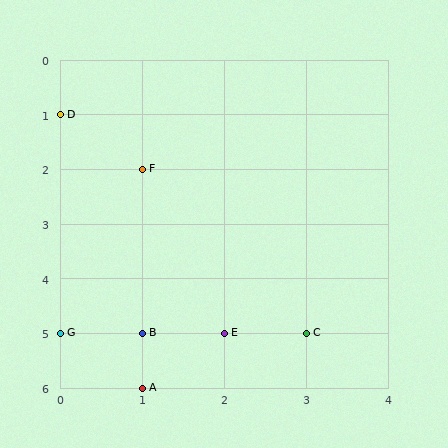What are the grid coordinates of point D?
Point D is at grid coordinates (0, 1).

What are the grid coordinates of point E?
Point E is at grid coordinates (2, 5).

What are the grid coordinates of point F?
Point F is at grid coordinates (1, 2).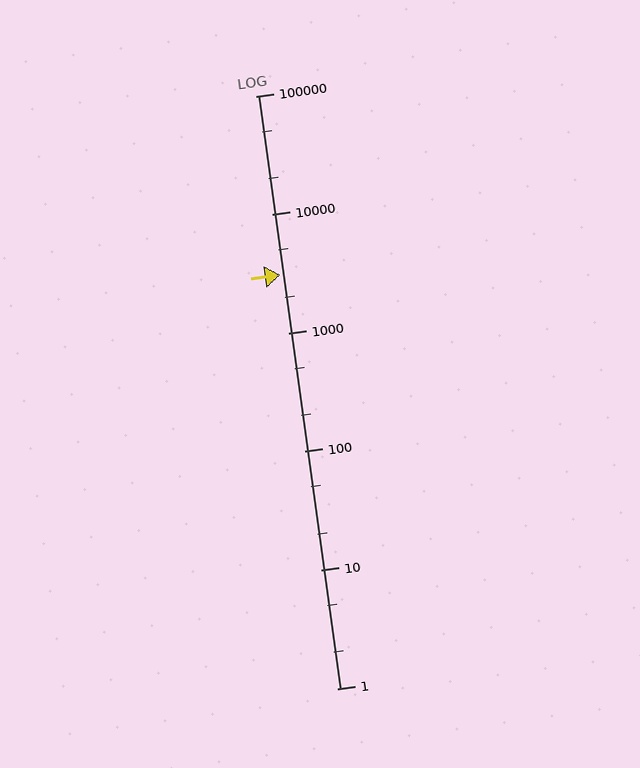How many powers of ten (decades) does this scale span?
The scale spans 5 decades, from 1 to 100000.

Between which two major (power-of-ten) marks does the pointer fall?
The pointer is between 1000 and 10000.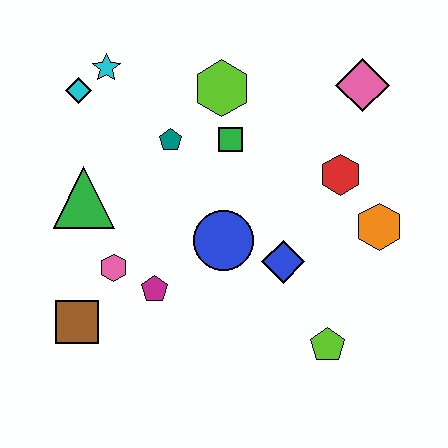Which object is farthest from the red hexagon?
The brown square is farthest from the red hexagon.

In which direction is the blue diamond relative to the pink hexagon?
The blue diamond is to the right of the pink hexagon.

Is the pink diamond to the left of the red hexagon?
No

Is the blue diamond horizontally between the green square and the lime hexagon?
No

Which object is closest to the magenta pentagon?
The pink hexagon is closest to the magenta pentagon.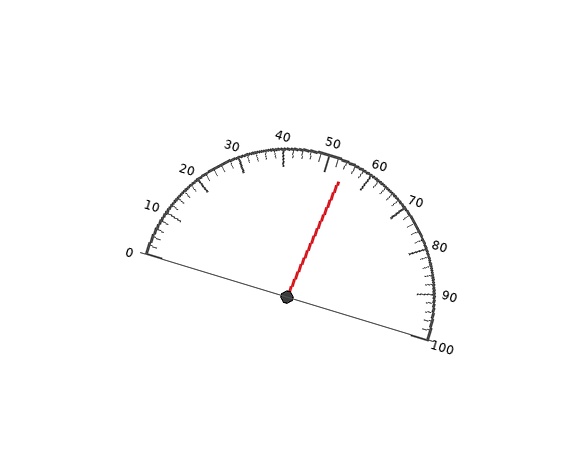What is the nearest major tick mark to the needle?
The nearest major tick mark is 50.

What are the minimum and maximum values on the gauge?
The gauge ranges from 0 to 100.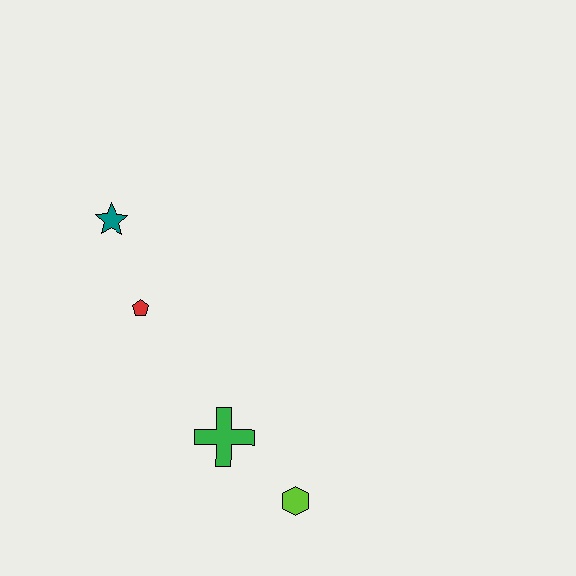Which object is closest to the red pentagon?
The teal star is closest to the red pentagon.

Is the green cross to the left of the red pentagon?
No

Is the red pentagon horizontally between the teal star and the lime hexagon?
Yes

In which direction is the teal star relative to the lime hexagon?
The teal star is above the lime hexagon.